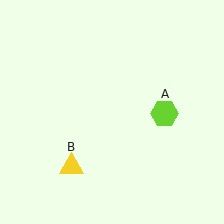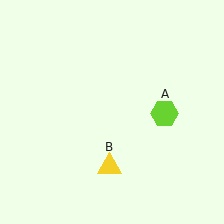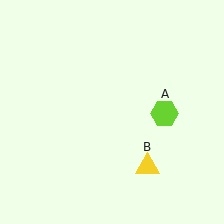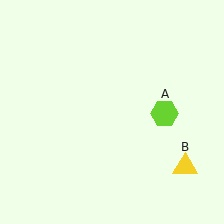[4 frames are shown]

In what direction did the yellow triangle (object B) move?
The yellow triangle (object B) moved right.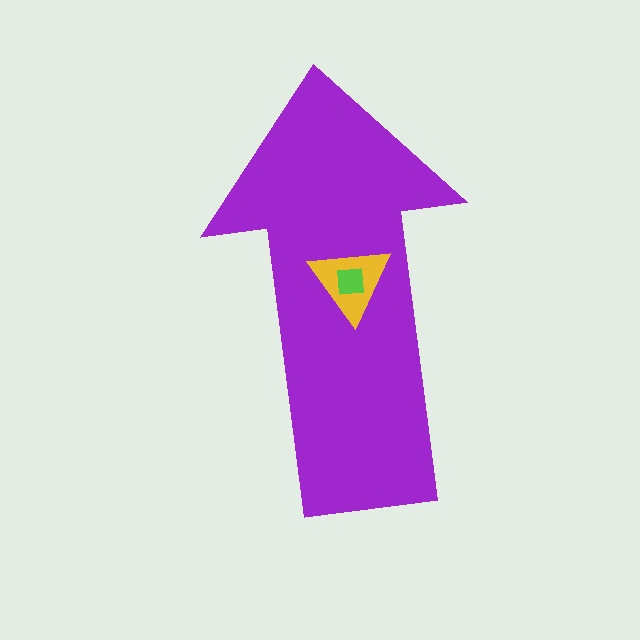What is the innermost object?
The lime square.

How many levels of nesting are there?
3.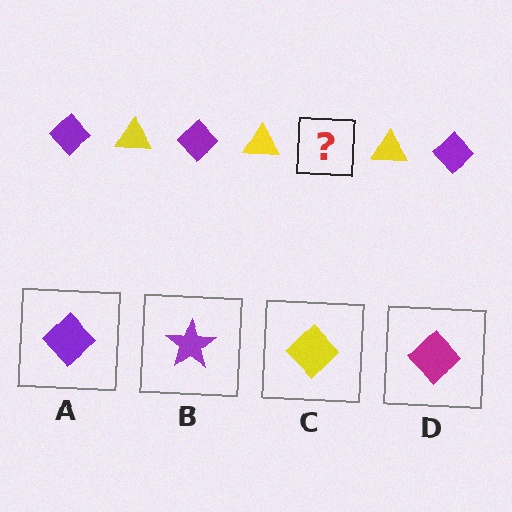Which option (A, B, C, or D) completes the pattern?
A.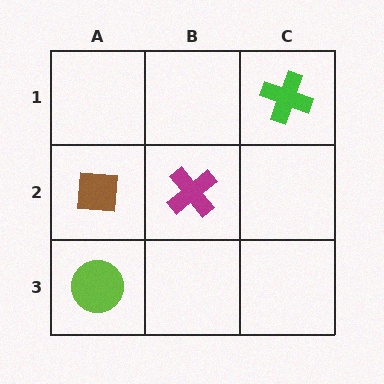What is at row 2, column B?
A magenta cross.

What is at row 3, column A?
A lime circle.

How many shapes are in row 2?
2 shapes.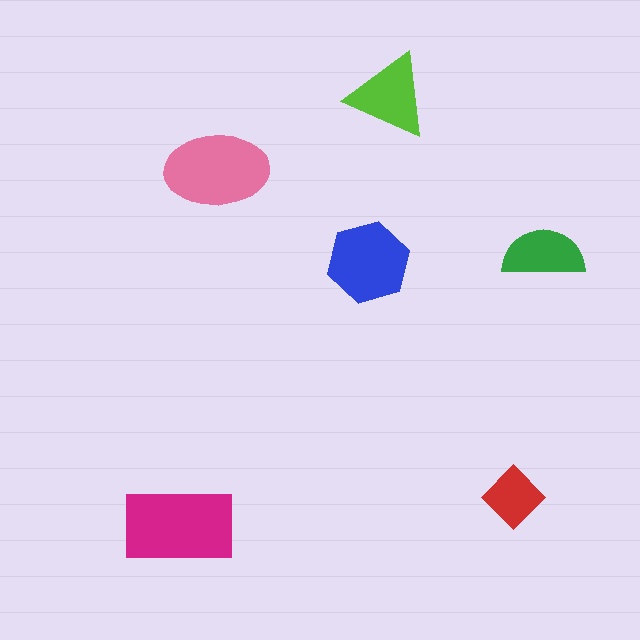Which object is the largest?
The magenta rectangle.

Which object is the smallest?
The red diamond.